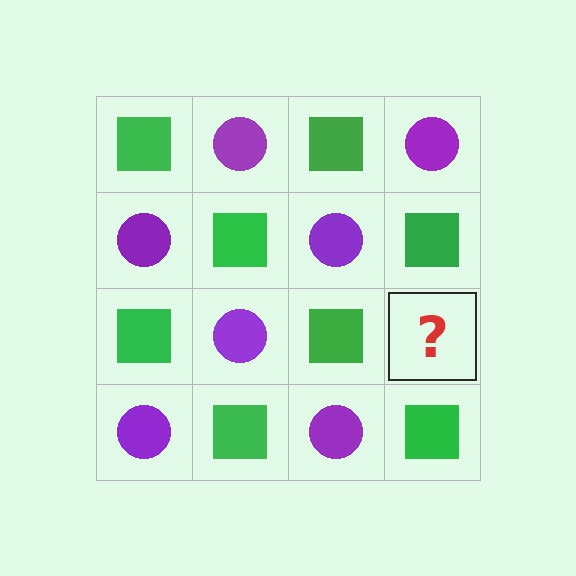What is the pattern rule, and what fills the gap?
The rule is that it alternates green square and purple circle in a checkerboard pattern. The gap should be filled with a purple circle.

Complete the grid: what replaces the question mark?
The question mark should be replaced with a purple circle.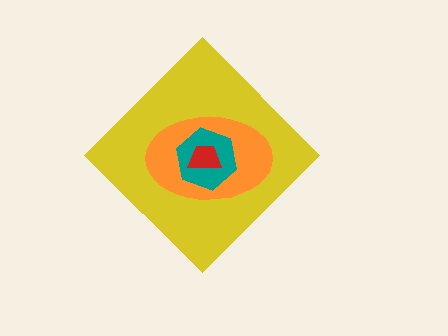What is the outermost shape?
The yellow diamond.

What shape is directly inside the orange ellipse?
The teal hexagon.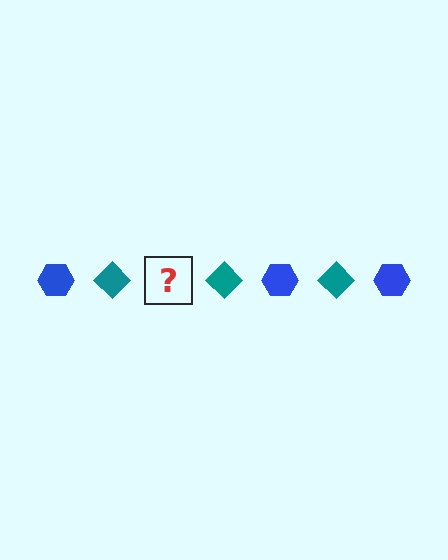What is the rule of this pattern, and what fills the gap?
The rule is that the pattern alternates between blue hexagon and teal diamond. The gap should be filled with a blue hexagon.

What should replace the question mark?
The question mark should be replaced with a blue hexagon.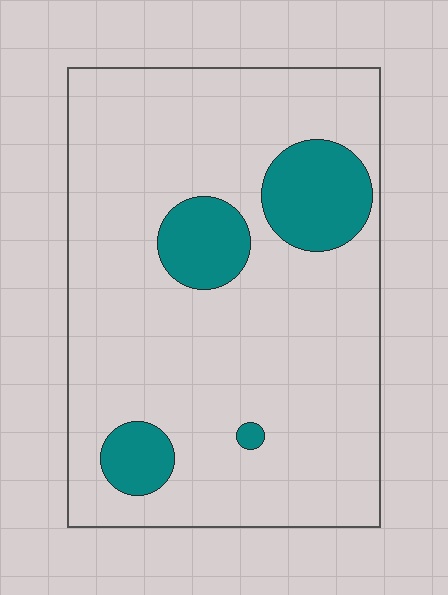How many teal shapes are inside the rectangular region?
4.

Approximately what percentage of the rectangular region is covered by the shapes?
Approximately 15%.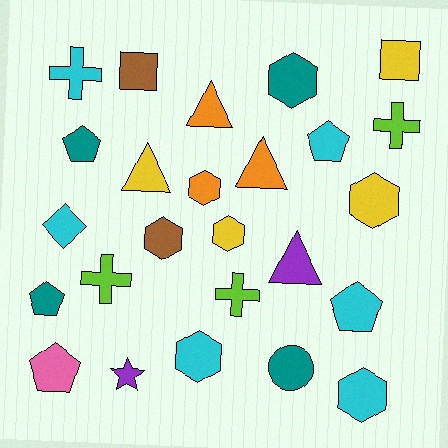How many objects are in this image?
There are 25 objects.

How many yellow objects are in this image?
There are 4 yellow objects.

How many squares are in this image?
There are 2 squares.